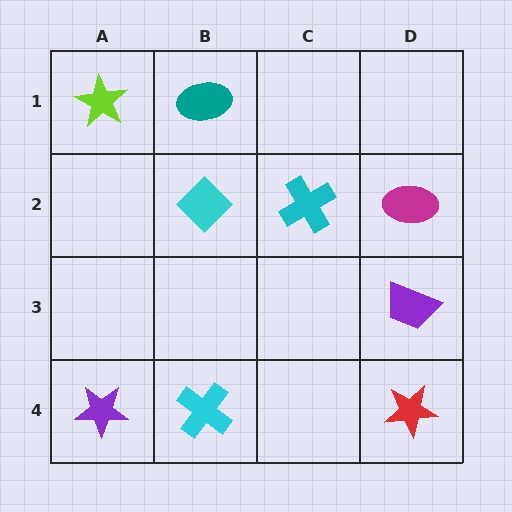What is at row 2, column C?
A cyan cross.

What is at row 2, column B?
A cyan diamond.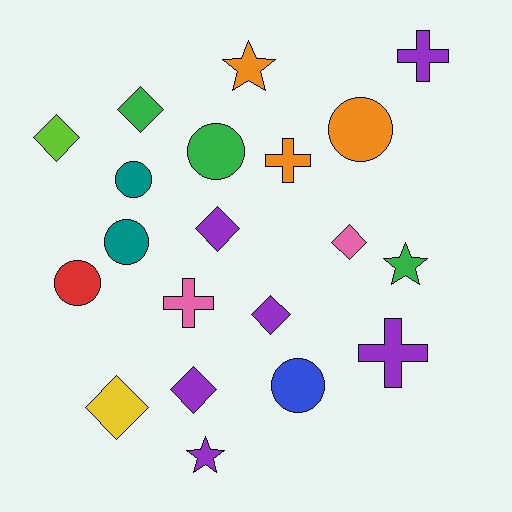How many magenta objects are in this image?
There are no magenta objects.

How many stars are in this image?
There are 3 stars.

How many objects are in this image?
There are 20 objects.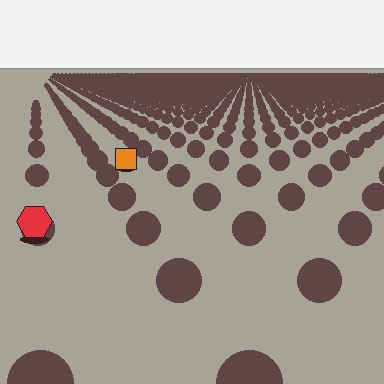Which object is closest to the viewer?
The red hexagon is closest. The texture marks near it are larger and more spread out.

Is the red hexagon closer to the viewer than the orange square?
Yes. The red hexagon is closer — you can tell from the texture gradient: the ground texture is coarser near it.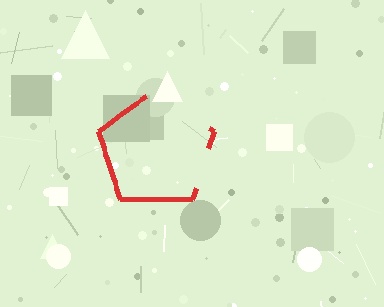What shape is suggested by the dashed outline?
The dashed outline suggests a pentagon.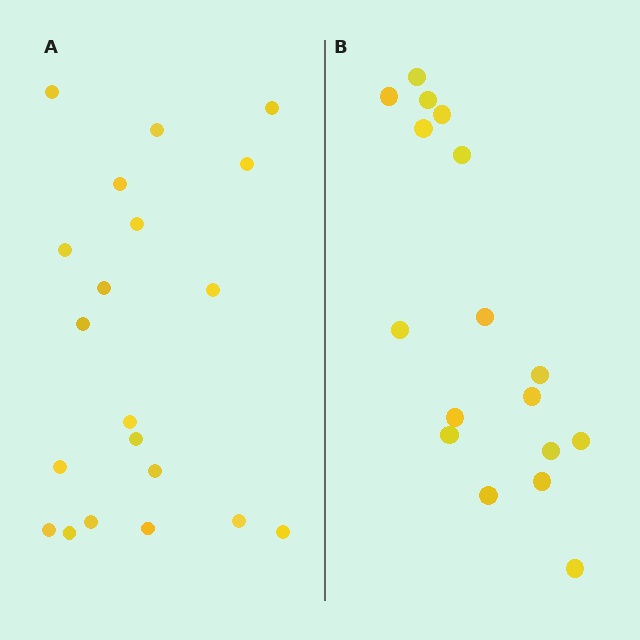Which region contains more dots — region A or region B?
Region A (the left region) has more dots.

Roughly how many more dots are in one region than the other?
Region A has just a few more — roughly 2 or 3 more dots than region B.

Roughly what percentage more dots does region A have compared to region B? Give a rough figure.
About 20% more.